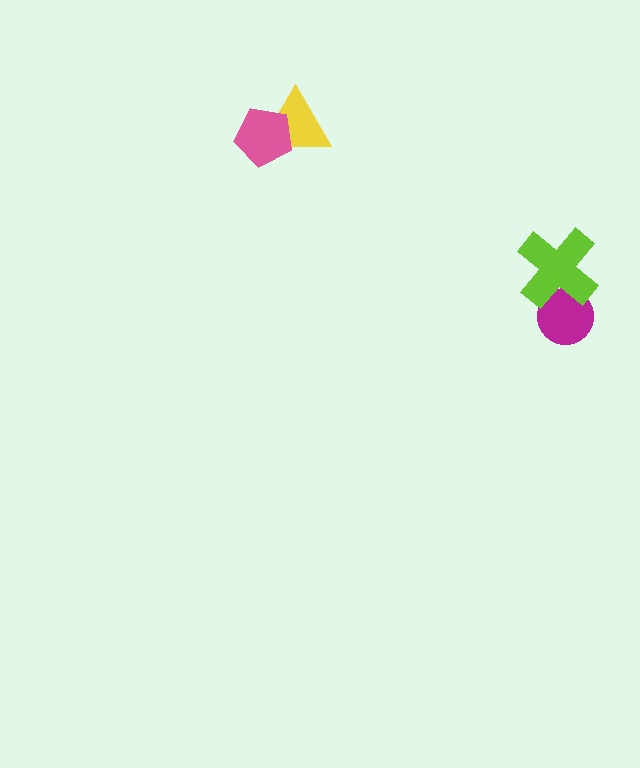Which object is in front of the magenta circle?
The lime cross is in front of the magenta circle.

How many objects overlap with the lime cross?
1 object overlaps with the lime cross.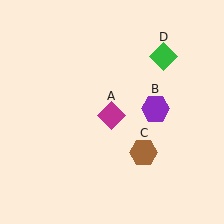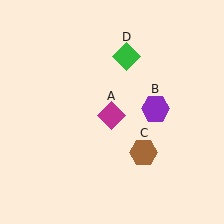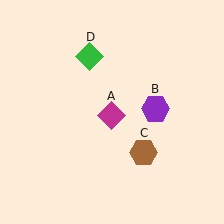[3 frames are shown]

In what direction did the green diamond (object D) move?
The green diamond (object D) moved left.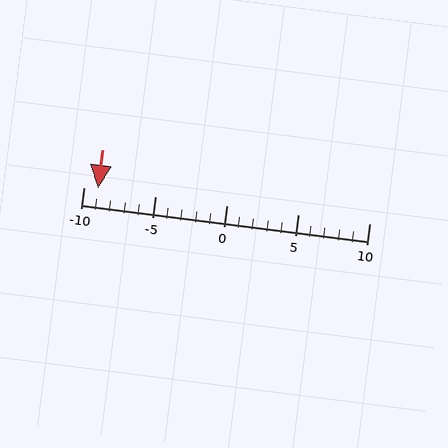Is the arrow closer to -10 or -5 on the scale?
The arrow is closer to -10.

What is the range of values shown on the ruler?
The ruler shows values from -10 to 10.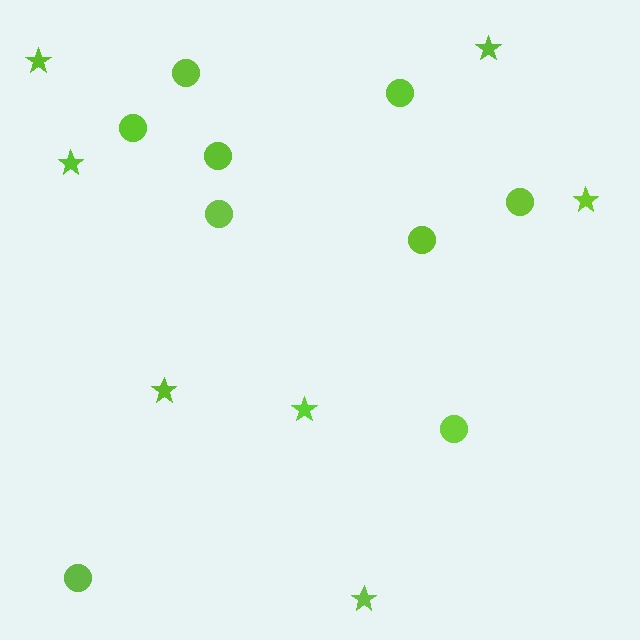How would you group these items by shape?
There are 2 groups: one group of stars (7) and one group of circles (9).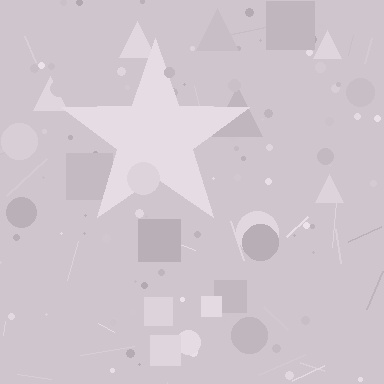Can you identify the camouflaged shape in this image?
The camouflaged shape is a star.